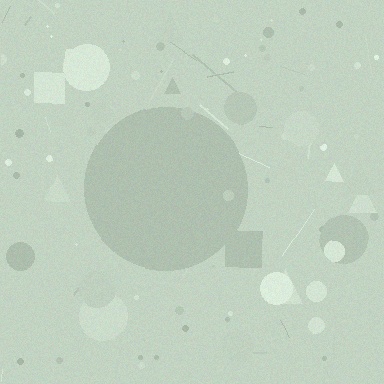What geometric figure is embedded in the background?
A circle is embedded in the background.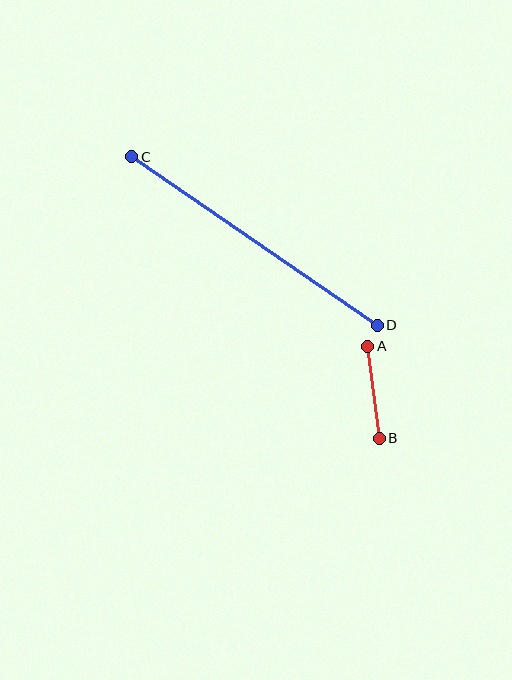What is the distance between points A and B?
The distance is approximately 93 pixels.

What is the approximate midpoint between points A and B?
The midpoint is at approximately (374, 392) pixels.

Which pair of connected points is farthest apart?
Points C and D are farthest apart.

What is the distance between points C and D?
The distance is approximately 298 pixels.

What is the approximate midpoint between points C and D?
The midpoint is at approximately (254, 241) pixels.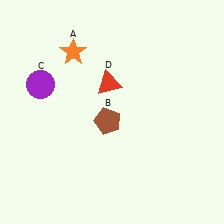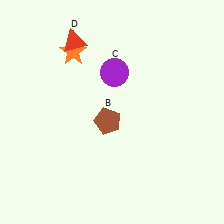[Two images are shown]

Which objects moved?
The objects that moved are: the purple circle (C), the red triangle (D).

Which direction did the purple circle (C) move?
The purple circle (C) moved right.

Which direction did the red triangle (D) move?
The red triangle (D) moved up.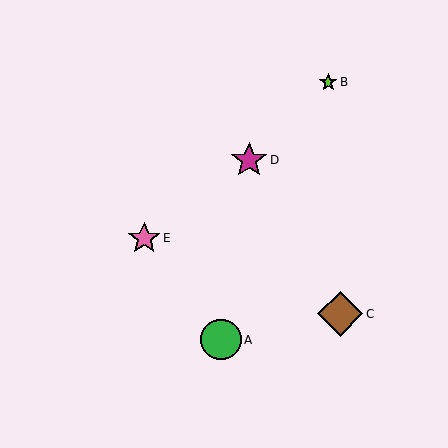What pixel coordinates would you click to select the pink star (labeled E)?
Click at (144, 238) to select the pink star E.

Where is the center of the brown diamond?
The center of the brown diamond is at (340, 314).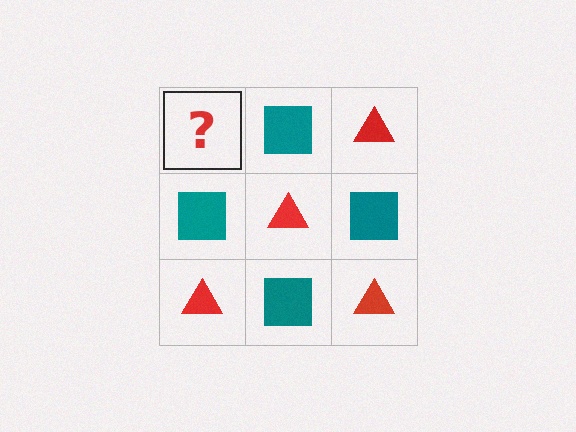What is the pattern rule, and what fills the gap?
The rule is that it alternates red triangle and teal square in a checkerboard pattern. The gap should be filled with a red triangle.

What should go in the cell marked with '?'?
The missing cell should contain a red triangle.